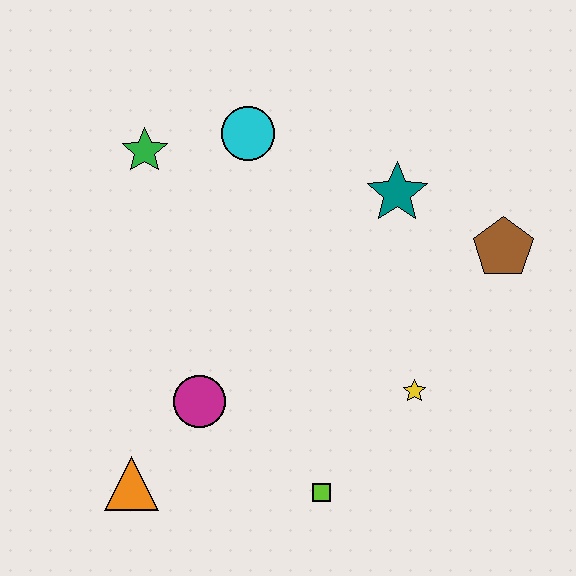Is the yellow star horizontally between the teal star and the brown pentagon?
Yes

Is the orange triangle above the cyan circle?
No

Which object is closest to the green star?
The cyan circle is closest to the green star.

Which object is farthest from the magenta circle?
The brown pentagon is farthest from the magenta circle.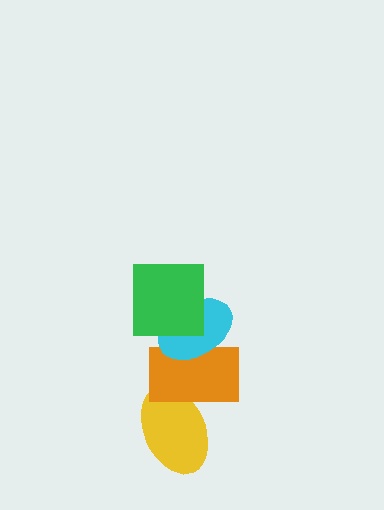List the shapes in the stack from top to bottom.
From top to bottom: the green square, the cyan ellipse, the orange rectangle, the yellow ellipse.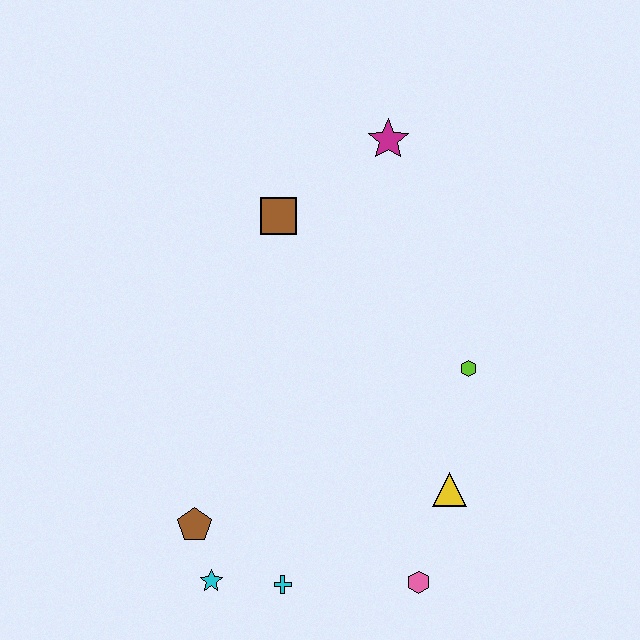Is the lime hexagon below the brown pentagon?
No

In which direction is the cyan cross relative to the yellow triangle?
The cyan cross is to the left of the yellow triangle.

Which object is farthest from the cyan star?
The magenta star is farthest from the cyan star.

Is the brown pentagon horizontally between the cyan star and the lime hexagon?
No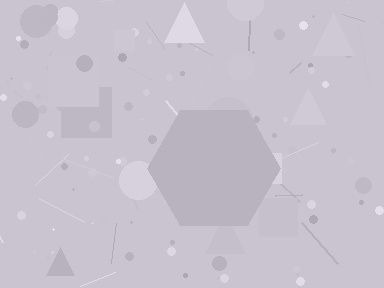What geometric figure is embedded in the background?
A hexagon is embedded in the background.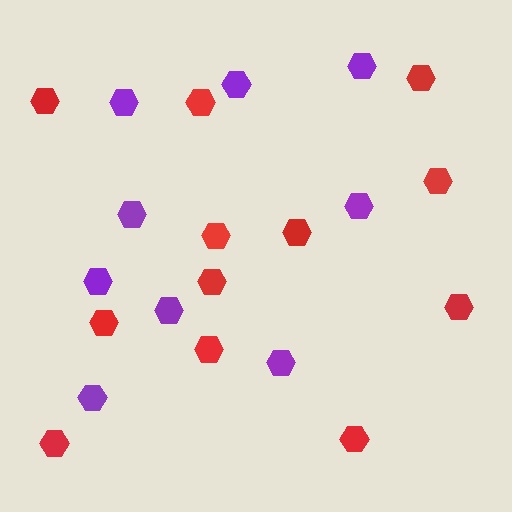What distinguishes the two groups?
There are 2 groups: one group of purple hexagons (9) and one group of red hexagons (12).